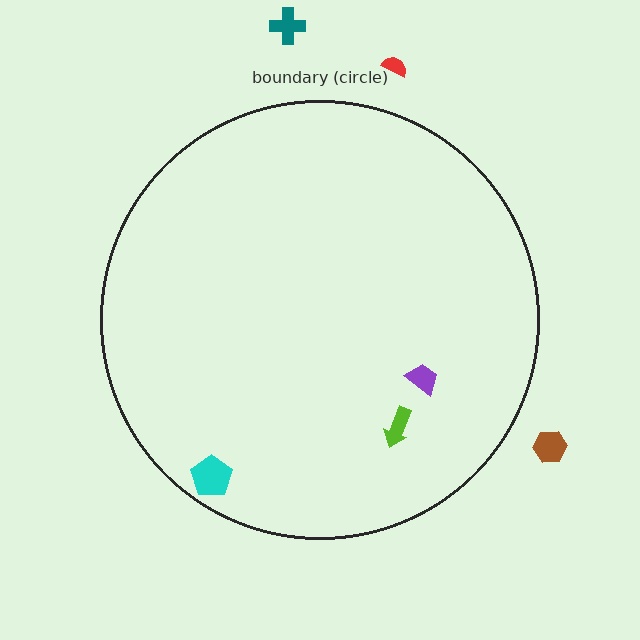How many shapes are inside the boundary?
3 inside, 3 outside.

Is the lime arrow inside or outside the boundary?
Inside.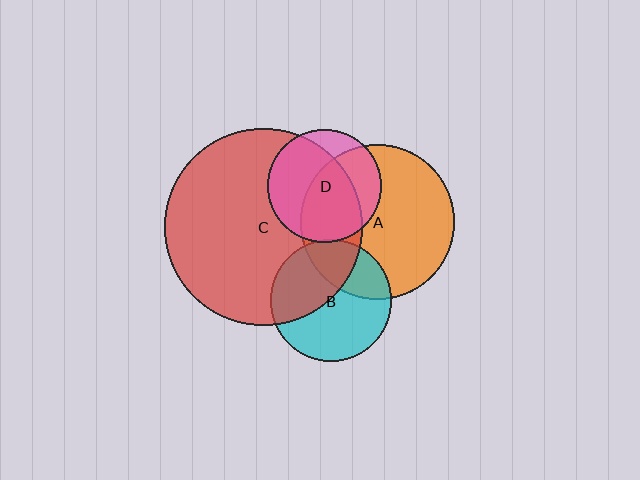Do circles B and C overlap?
Yes.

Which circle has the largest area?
Circle C (red).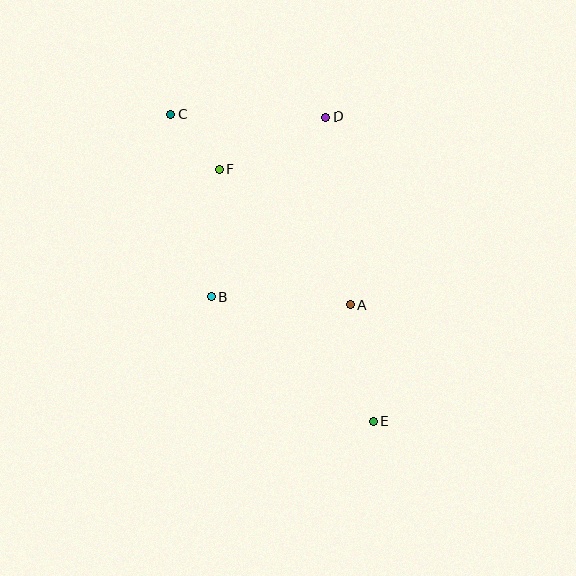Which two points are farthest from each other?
Points C and E are farthest from each other.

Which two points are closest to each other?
Points C and F are closest to each other.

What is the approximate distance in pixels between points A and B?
The distance between A and B is approximately 139 pixels.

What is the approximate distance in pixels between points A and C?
The distance between A and C is approximately 262 pixels.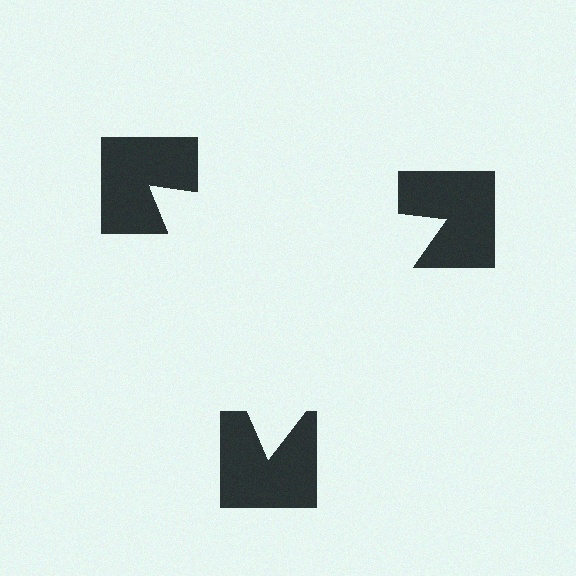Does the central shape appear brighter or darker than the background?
It typically appears slightly brighter than the background, even though no actual brightness change is drawn.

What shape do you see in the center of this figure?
An illusory triangle — its edges are inferred from the aligned wedge cuts in the notched squares, not physically drawn.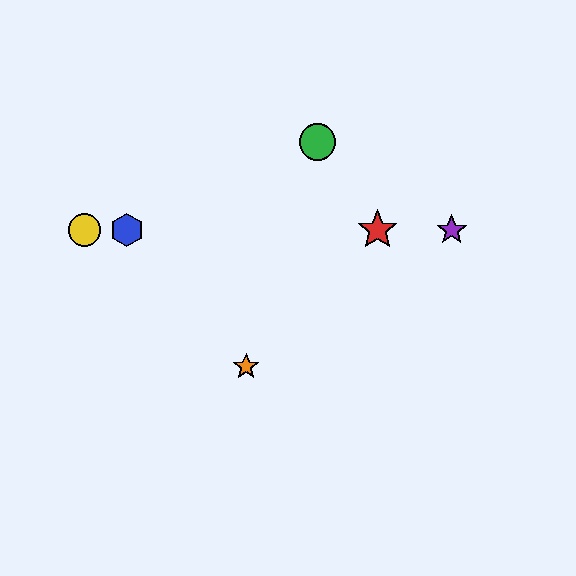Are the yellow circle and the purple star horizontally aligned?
Yes, both are at y≈230.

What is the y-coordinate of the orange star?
The orange star is at y≈367.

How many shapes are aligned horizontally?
4 shapes (the red star, the blue hexagon, the yellow circle, the purple star) are aligned horizontally.